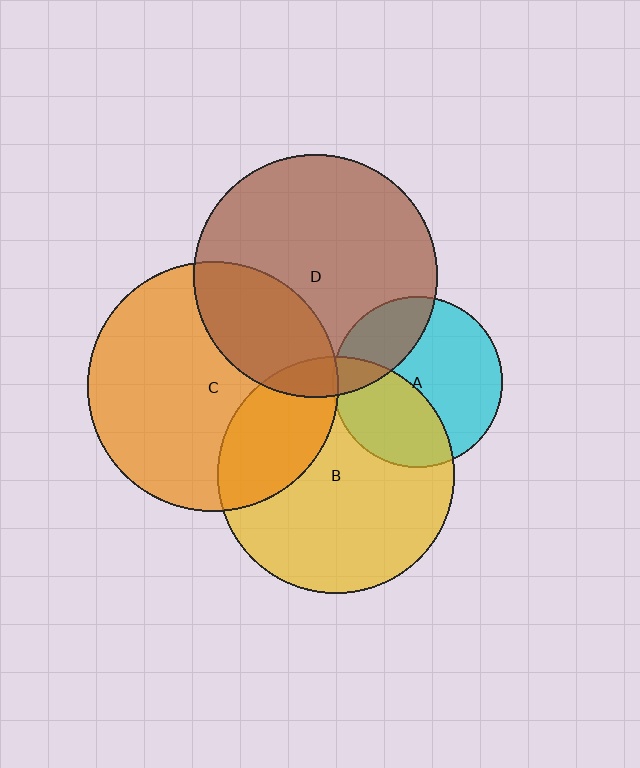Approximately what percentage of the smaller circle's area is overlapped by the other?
Approximately 5%.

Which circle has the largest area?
Circle C (orange).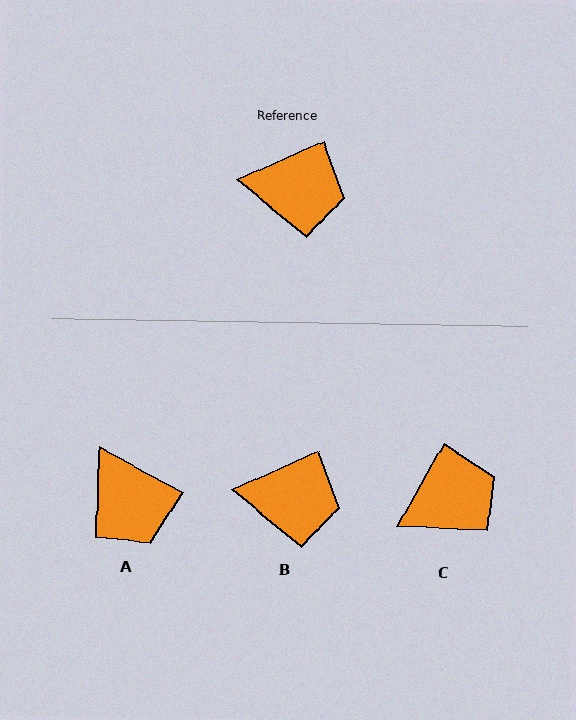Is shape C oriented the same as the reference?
No, it is off by about 36 degrees.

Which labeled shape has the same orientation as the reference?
B.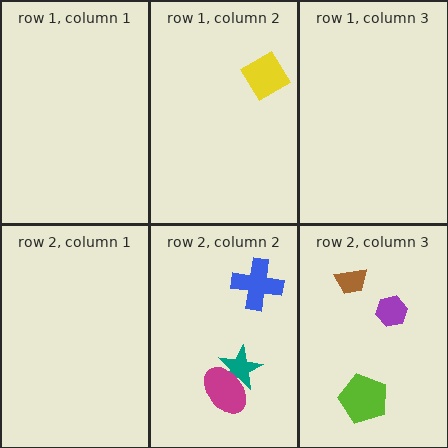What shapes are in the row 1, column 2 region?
The yellow diamond.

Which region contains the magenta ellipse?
The row 2, column 2 region.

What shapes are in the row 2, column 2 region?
The teal star, the magenta ellipse, the blue cross.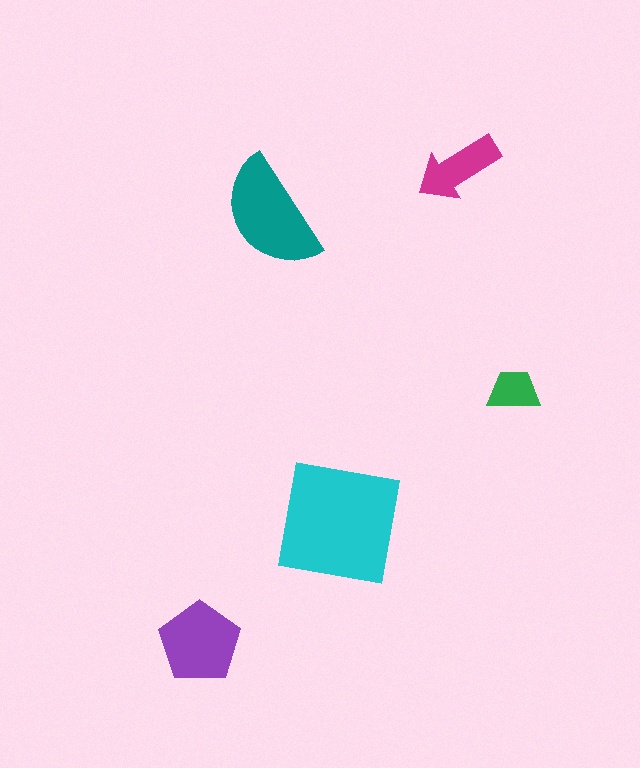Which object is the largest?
The cyan square.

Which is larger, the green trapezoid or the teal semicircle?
The teal semicircle.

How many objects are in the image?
There are 5 objects in the image.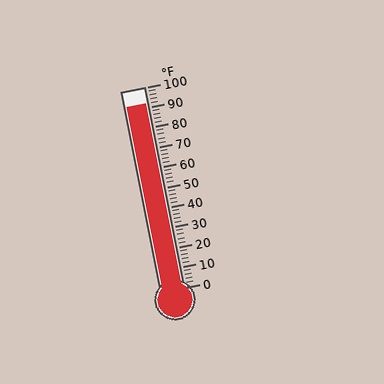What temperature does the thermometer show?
The thermometer shows approximately 92°F.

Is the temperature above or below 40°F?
The temperature is above 40°F.